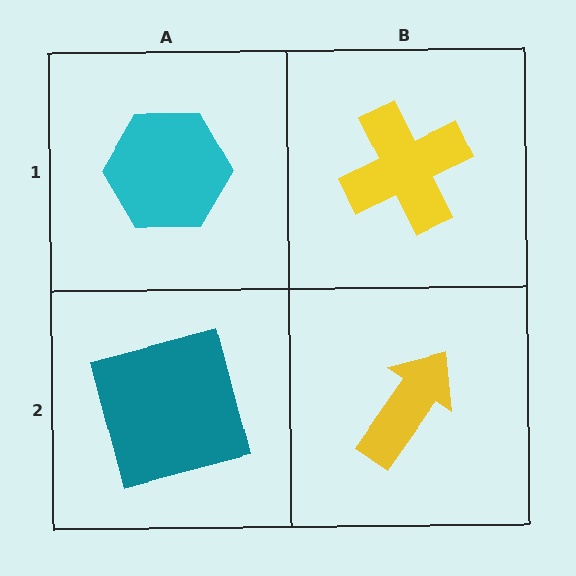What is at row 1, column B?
A yellow cross.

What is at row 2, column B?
A yellow arrow.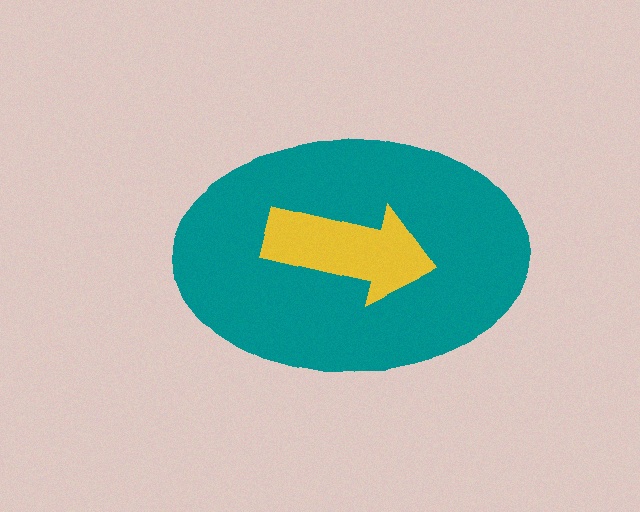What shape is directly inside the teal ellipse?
The yellow arrow.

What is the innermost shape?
The yellow arrow.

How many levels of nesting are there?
2.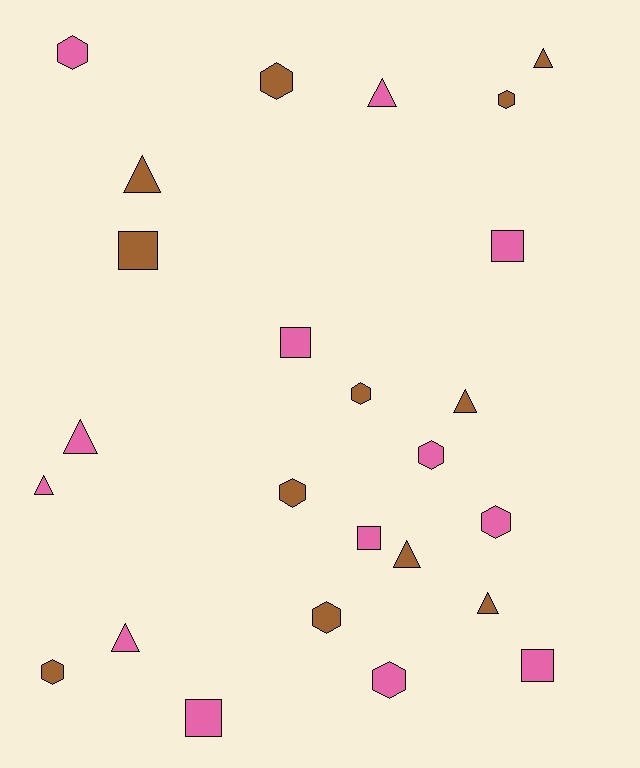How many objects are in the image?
There are 25 objects.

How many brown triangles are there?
There are 5 brown triangles.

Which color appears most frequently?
Pink, with 13 objects.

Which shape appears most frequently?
Hexagon, with 10 objects.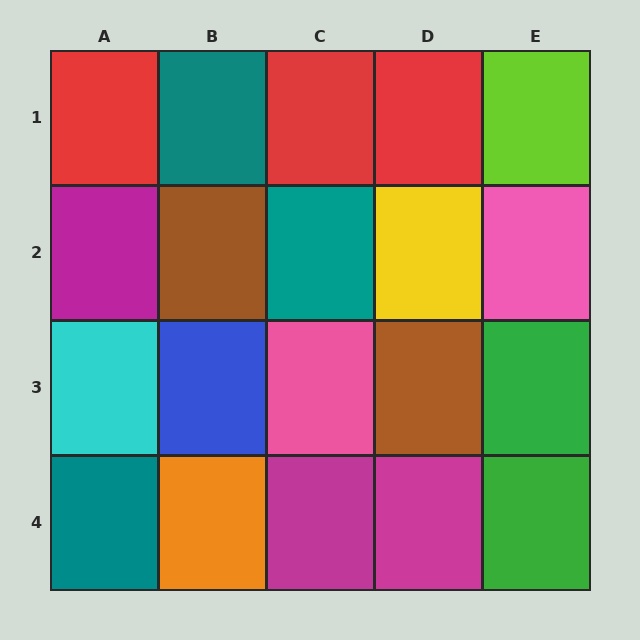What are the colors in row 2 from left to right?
Magenta, brown, teal, yellow, pink.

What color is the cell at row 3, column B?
Blue.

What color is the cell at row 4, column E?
Green.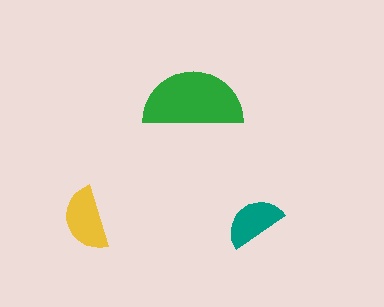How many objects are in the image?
There are 3 objects in the image.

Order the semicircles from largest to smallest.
the green one, the yellow one, the teal one.